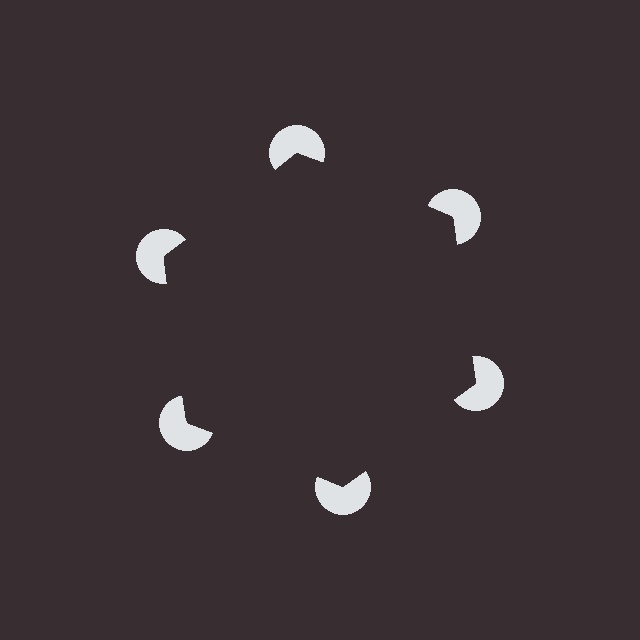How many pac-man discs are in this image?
There are 6 — one at each vertex of the illusory hexagon.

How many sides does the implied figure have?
6 sides.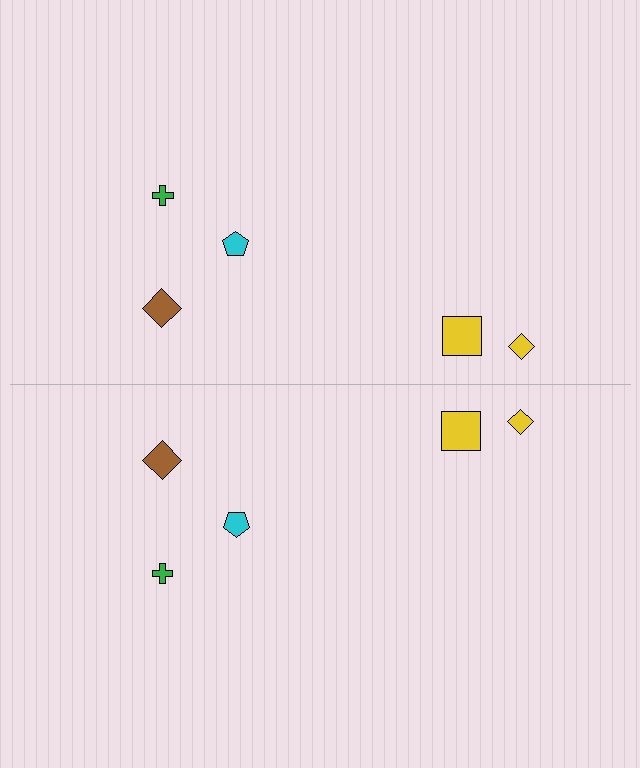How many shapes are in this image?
There are 10 shapes in this image.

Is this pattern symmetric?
Yes, this pattern has bilateral (reflection) symmetry.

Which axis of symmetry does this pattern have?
The pattern has a horizontal axis of symmetry running through the center of the image.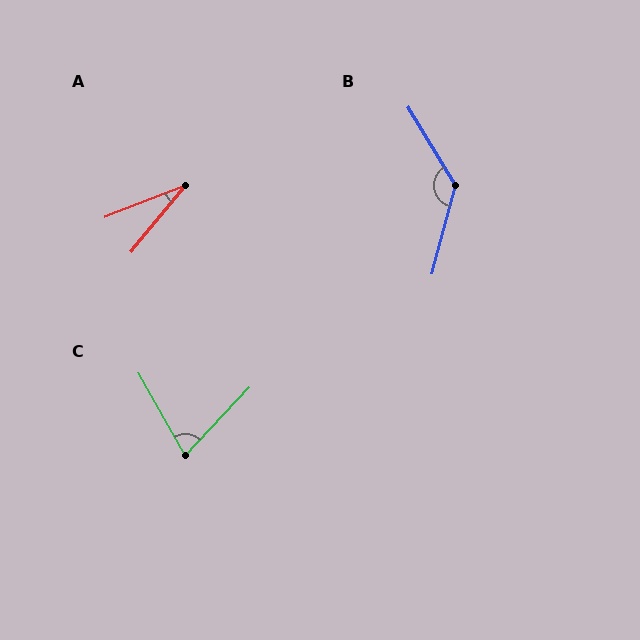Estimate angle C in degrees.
Approximately 73 degrees.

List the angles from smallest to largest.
A (29°), C (73°), B (134°).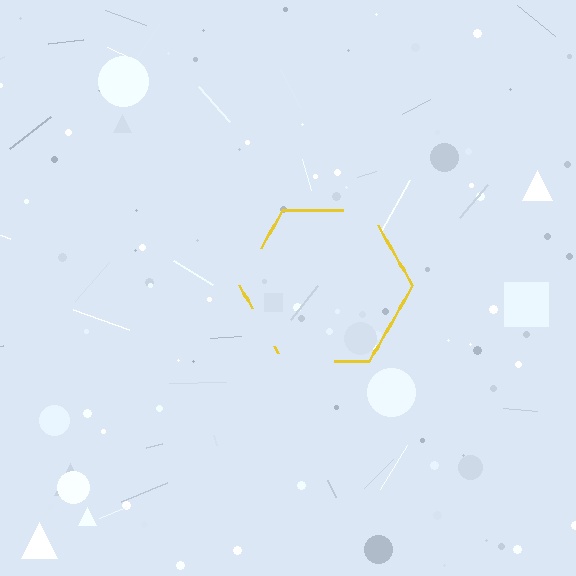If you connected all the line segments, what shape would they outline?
They would outline a hexagon.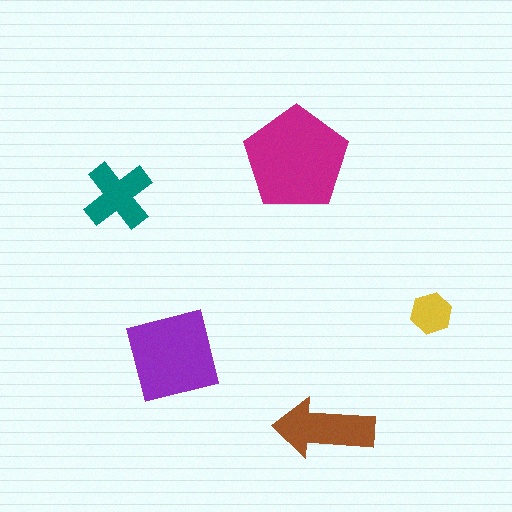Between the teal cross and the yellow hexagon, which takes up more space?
The teal cross.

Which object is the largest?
The magenta pentagon.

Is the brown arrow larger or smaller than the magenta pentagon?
Smaller.